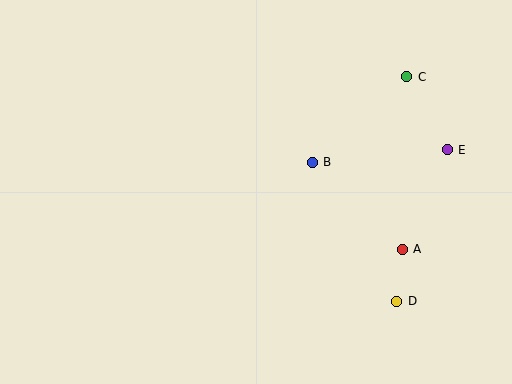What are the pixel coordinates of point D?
Point D is at (397, 301).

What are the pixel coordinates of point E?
Point E is at (447, 150).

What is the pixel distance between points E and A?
The distance between E and A is 109 pixels.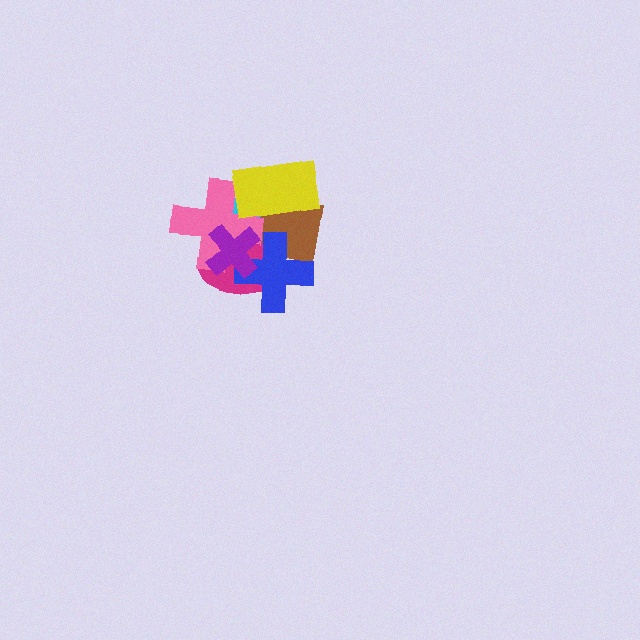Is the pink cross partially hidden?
Yes, it is partially covered by another shape.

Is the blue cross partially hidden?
Yes, it is partially covered by another shape.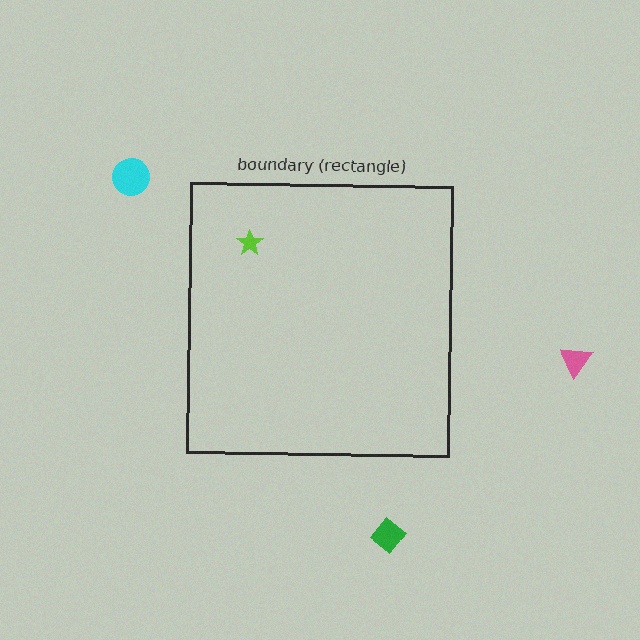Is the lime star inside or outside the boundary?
Inside.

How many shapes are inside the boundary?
1 inside, 3 outside.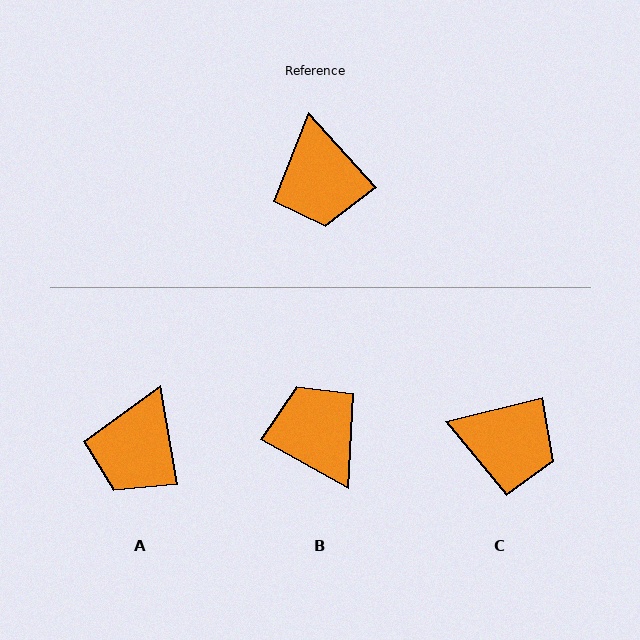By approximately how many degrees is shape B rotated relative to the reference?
Approximately 161 degrees clockwise.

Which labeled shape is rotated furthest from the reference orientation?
B, about 161 degrees away.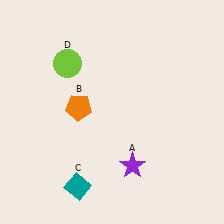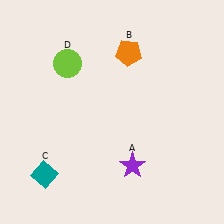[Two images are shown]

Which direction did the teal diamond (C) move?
The teal diamond (C) moved left.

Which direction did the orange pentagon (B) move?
The orange pentagon (B) moved up.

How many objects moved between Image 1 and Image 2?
2 objects moved between the two images.